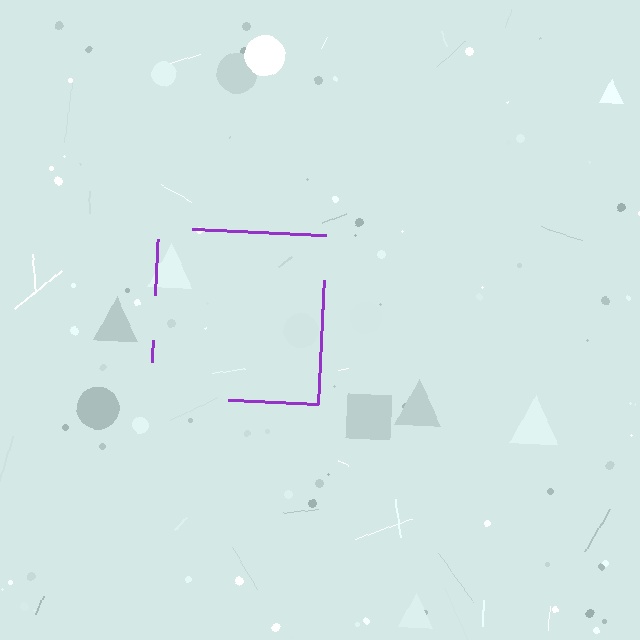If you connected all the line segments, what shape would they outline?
They would outline a square.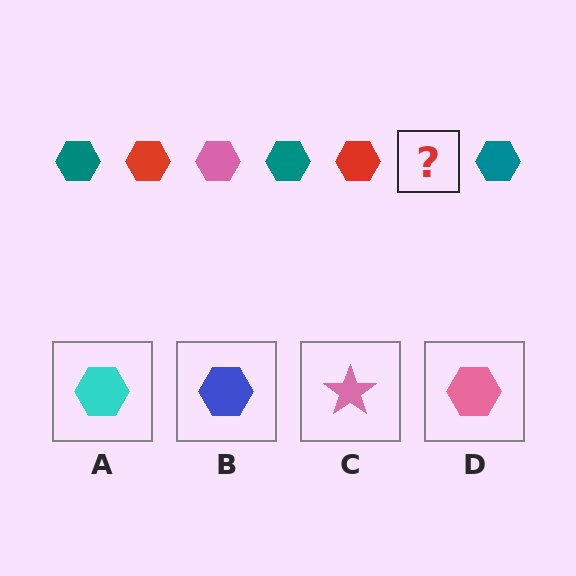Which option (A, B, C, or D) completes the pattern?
D.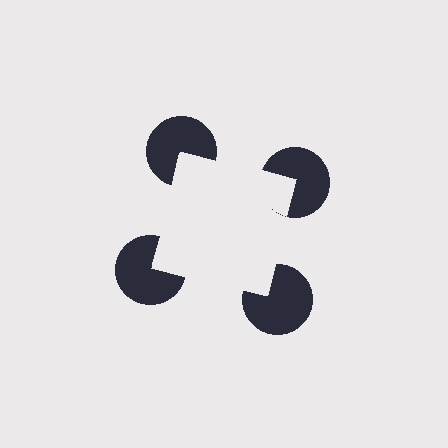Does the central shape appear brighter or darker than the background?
It typically appears slightly brighter than the background, even though no actual brightness change is drawn.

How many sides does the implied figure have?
4 sides.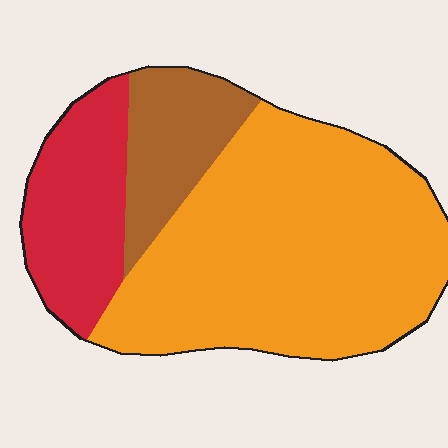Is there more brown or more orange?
Orange.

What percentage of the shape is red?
Red covers 21% of the shape.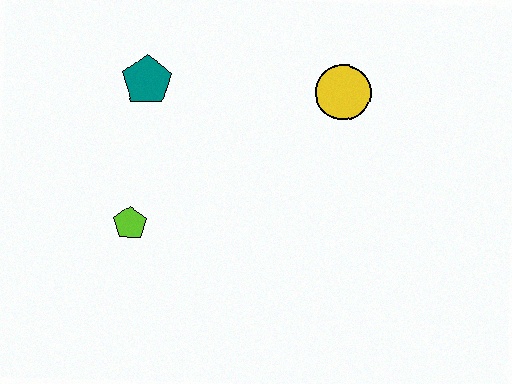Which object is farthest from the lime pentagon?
The yellow circle is farthest from the lime pentagon.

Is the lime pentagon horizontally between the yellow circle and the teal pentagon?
No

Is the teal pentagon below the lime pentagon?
No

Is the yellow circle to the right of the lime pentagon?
Yes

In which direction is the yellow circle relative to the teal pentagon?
The yellow circle is to the right of the teal pentagon.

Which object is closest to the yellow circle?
The teal pentagon is closest to the yellow circle.